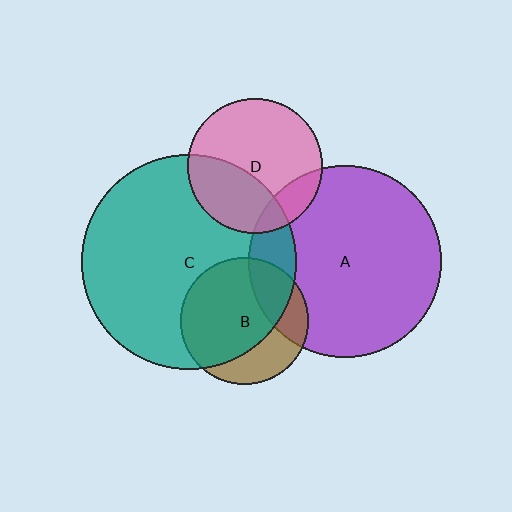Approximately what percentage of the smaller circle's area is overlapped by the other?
Approximately 15%.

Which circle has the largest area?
Circle C (teal).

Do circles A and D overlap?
Yes.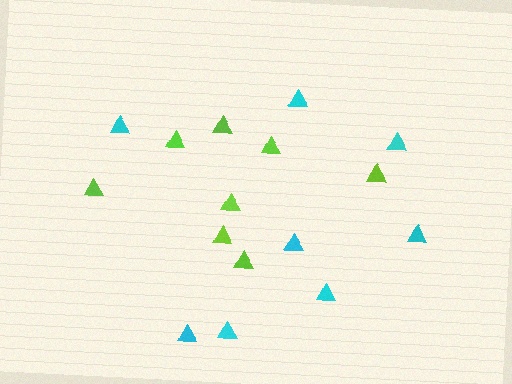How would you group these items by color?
There are 2 groups: one group of cyan triangles (8) and one group of lime triangles (8).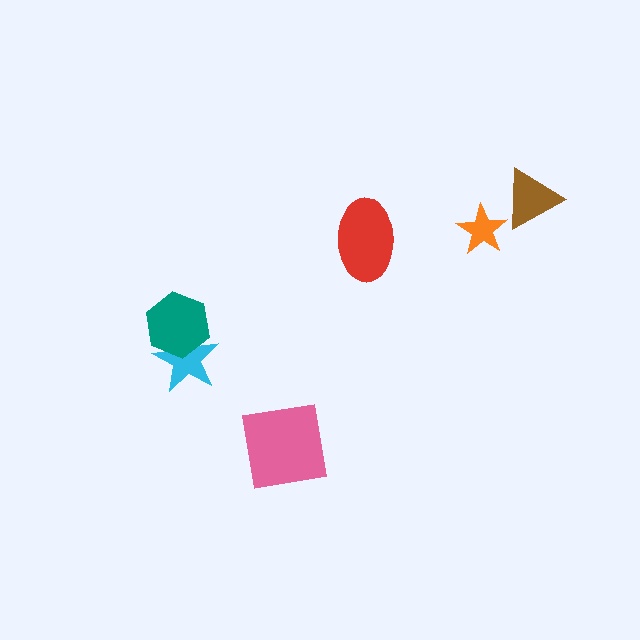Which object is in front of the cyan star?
The teal hexagon is in front of the cyan star.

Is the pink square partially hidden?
No, no other shape covers it.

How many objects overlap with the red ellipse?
0 objects overlap with the red ellipse.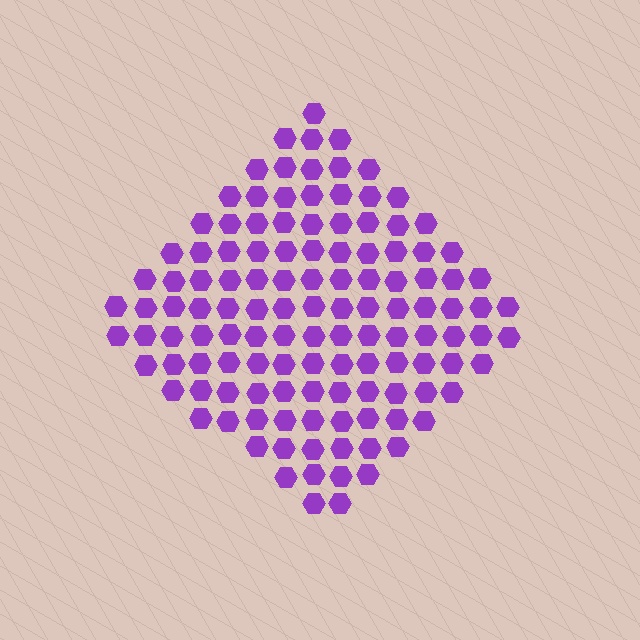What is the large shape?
The large shape is a diamond.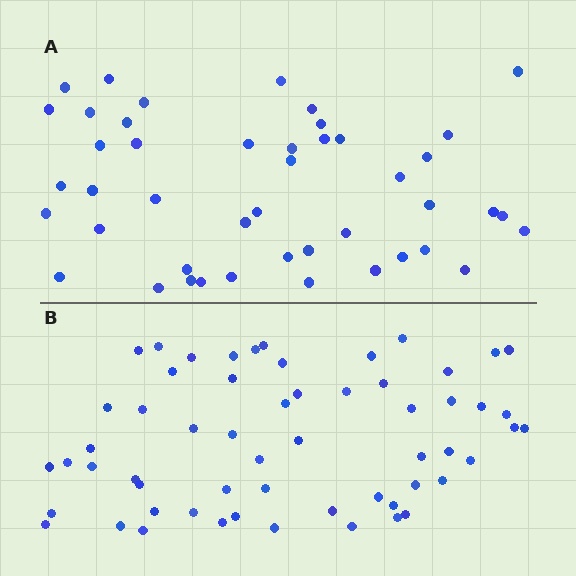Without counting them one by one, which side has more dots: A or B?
Region B (the bottom region) has more dots.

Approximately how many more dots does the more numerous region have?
Region B has approximately 15 more dots than region A.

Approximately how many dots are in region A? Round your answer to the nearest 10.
About 40 dots. (The exact count is 45, which rounds to 40.)